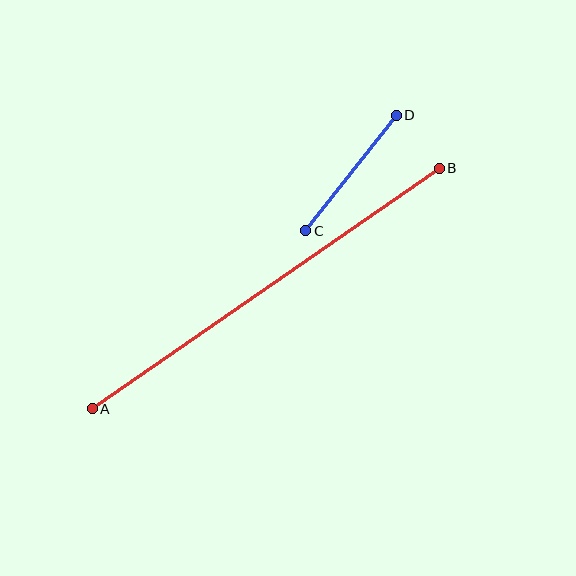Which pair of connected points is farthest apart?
Points A and B are farthest apart.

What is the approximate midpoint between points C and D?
The midpoint is at approximately (351, 173) pixels.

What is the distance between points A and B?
The distance is approximately 422 pixels.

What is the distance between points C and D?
The distance is approximately 147 pixels.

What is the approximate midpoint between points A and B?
The midpoint is at approximately (266, 288) pixels.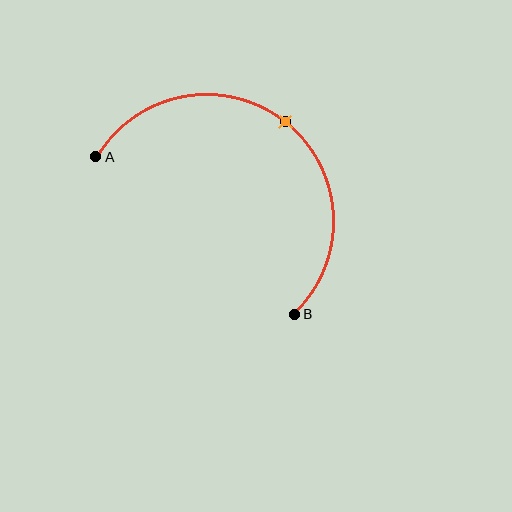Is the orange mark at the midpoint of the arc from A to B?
Yes. The orange mark lies on the arc at equal arc-length from both A and B — it is the arc midpoint.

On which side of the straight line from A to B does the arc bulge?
The arc bulges above and to the right of the straight line connecting A and B.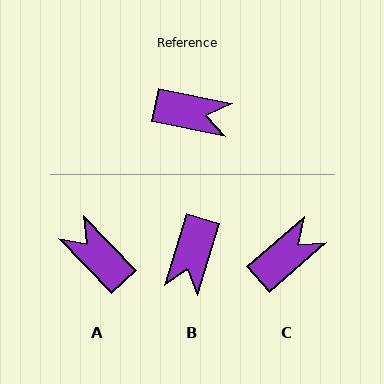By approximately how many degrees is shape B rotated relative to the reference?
Approximately 96 degrees clockwise.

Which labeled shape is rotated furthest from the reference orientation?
A, about 145 degrees away.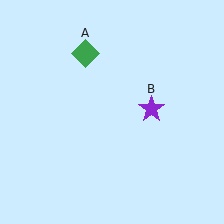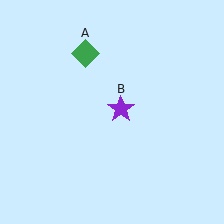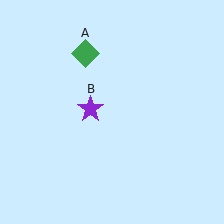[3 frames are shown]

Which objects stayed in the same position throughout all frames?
Green diamond (object A) remained stationary.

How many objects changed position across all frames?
1 object changed position: purple star (object B).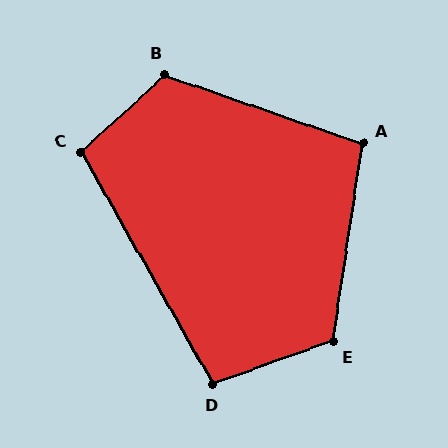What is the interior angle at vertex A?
Approximately 101 degrees (obtuse).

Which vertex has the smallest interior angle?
D, at approximately 100 degrees.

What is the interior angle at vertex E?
Approximately 118 degrees (obtuse).